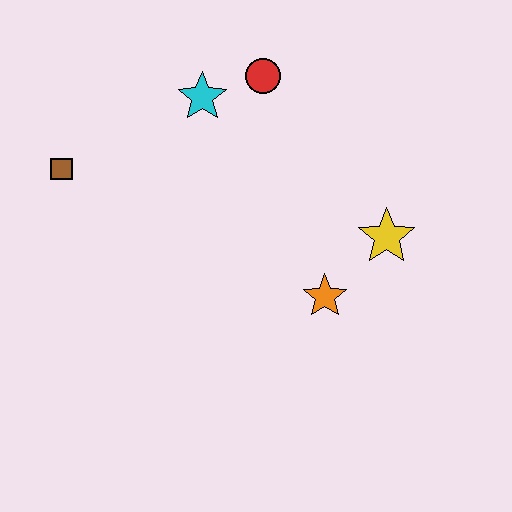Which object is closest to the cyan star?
The red circle is closest to the cyan star.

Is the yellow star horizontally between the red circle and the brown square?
No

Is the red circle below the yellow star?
No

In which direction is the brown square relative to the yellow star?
The brown square is to the left of the yellow star.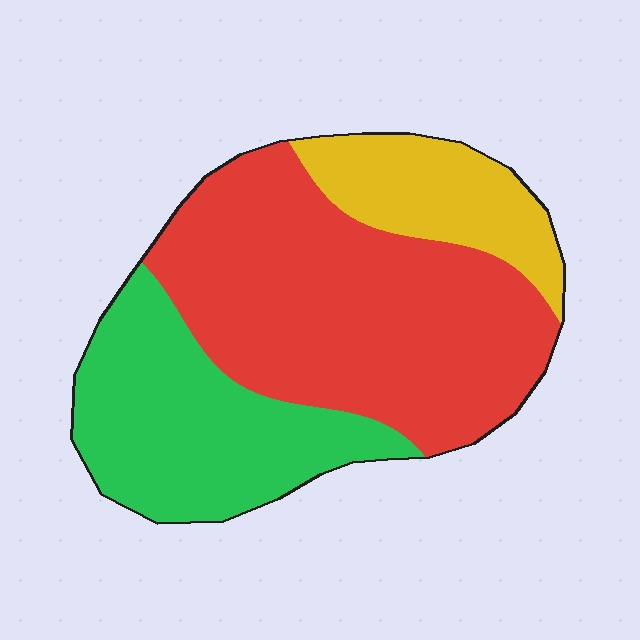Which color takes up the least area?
Yellow, at roughly 15%.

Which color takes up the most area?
Red, at roughly 55%.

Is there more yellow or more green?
Green.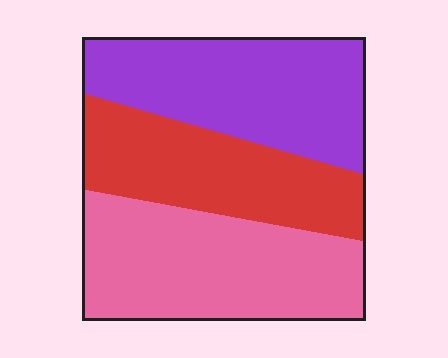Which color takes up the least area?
Red, at roughly 30%.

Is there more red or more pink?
Pink.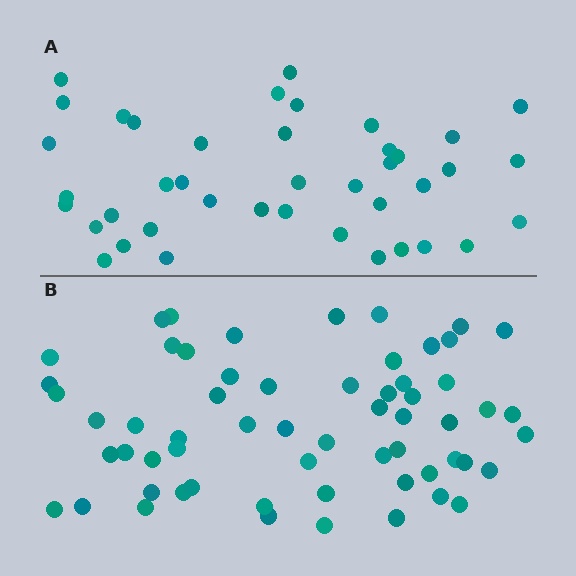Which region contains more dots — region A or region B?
Region B (the bottom region) has more dots.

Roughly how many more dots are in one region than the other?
Region B has approximately 20 more dots than region A.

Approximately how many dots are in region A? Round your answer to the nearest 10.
About 40 dots. (The exact count is 41, which rounds to 40.)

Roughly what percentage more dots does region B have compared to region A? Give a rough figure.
About 45% more.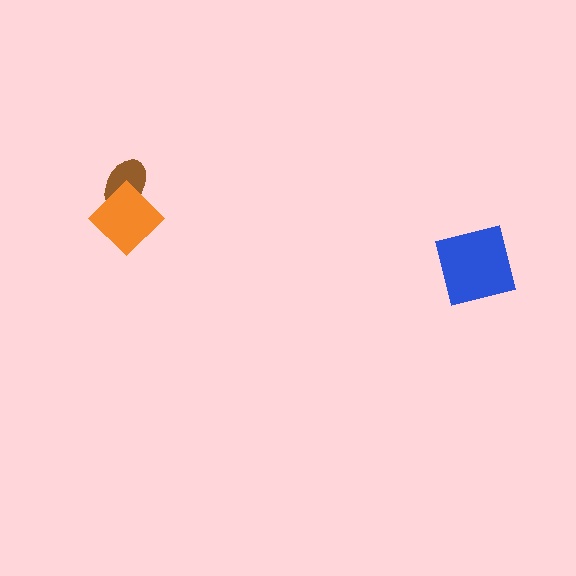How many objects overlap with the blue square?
0 objects overlap with the blue square.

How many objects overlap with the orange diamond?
1 object overlaps with the orange diamond.